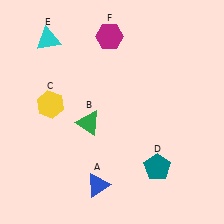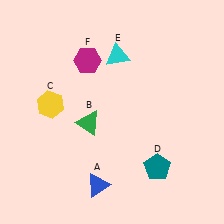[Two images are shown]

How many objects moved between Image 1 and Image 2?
2 objects moved between the two images.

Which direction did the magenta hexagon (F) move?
The magenta hexagon (F) moved down.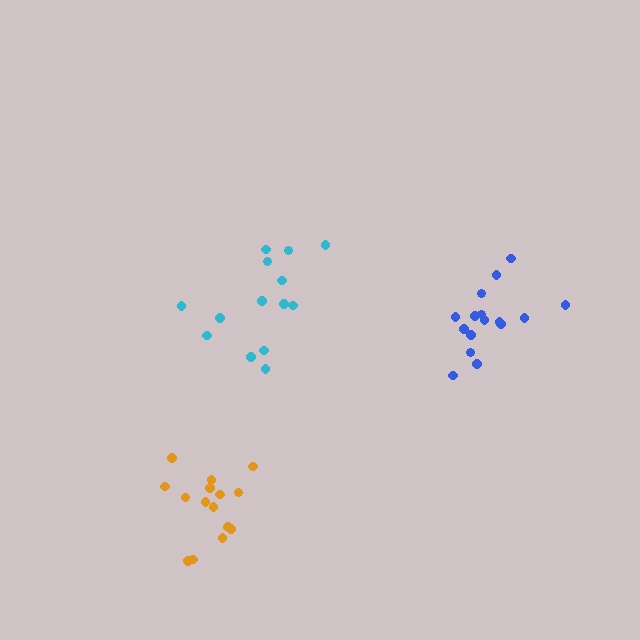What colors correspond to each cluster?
The clusters are colored: cyan, blue, orange.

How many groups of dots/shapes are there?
There are 3 groups.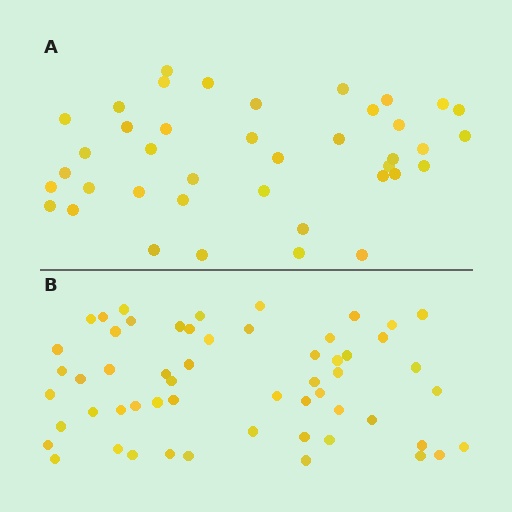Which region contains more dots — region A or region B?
Region B (the bottom region) has more dots.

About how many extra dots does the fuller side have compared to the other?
Region B has approximately 15 more dots than region A.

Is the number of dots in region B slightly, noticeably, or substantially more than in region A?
Region B has noticeably more, but not dramatically so. The ratio is roughly 1.4 to 1.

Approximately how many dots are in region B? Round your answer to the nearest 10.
About 60 dots. (The exact count is 56, which rounds to 60.)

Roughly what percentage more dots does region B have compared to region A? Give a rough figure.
About 40% more.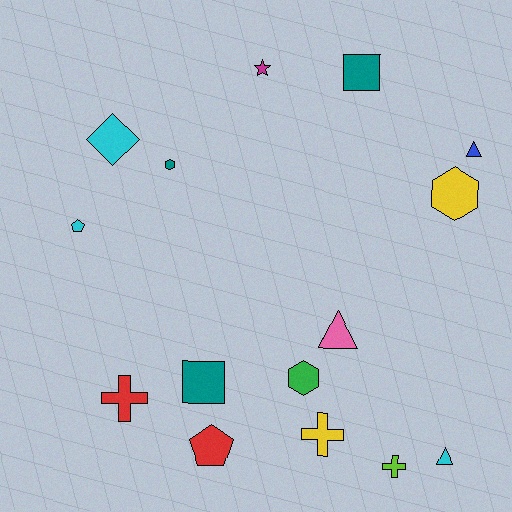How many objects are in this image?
There are 15 objects.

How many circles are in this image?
There are no circles.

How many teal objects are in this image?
There are 3 teal objects.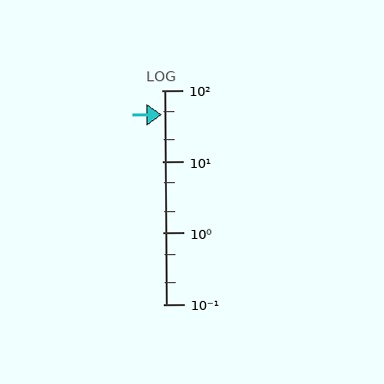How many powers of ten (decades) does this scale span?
The scale spans 3 decades, from 0.1 to 100.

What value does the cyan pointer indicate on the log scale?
The pointer indicates approximately 46.